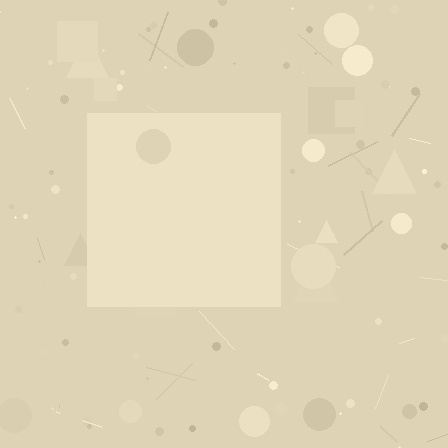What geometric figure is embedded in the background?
A square is embedded in the background.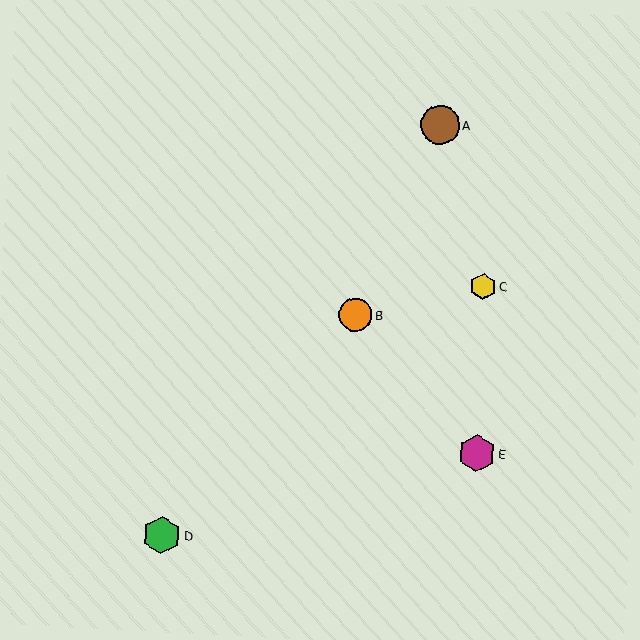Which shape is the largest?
The brown circle (labeled A) is the largest.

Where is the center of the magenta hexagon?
The center of the magenta hexagon is at (477, 453).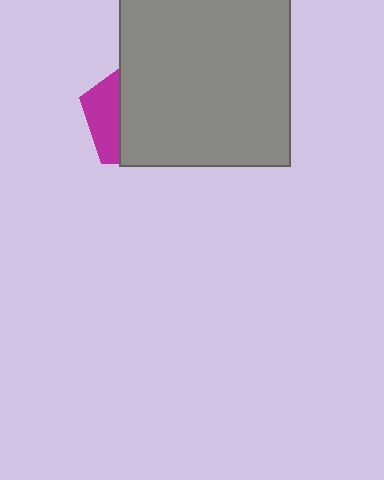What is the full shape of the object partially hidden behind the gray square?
The partially hidden object is a magenta pentagon.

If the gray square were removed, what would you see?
You would see the complete magenta pentagon.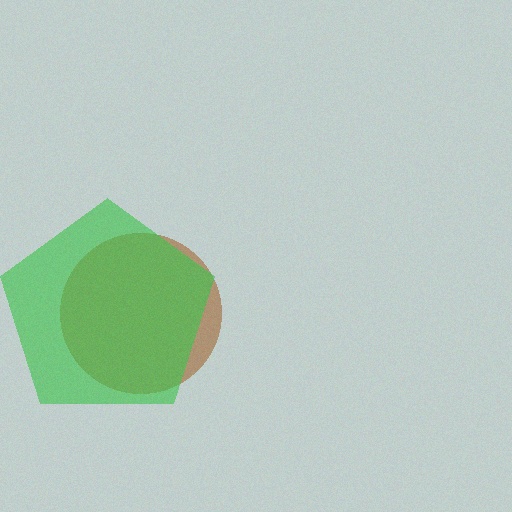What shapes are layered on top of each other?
The layered shapes are: a brown circle, a green pentagon.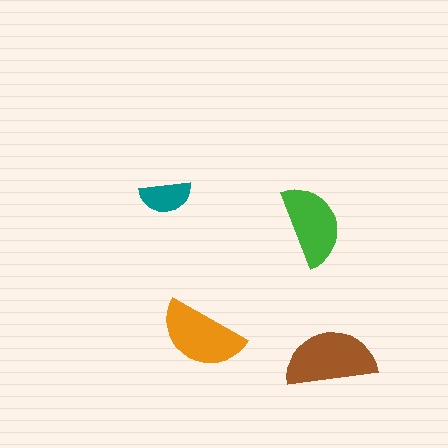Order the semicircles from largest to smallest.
the brown one, the orange one, the green one, the teal one.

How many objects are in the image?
There are 4 objects in the image.